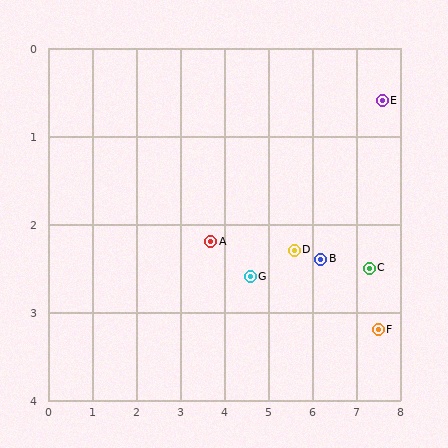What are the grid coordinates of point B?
Point B is at approximately (6.2, 2.4).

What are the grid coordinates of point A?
Point A is at approximately (3.7, 2.2).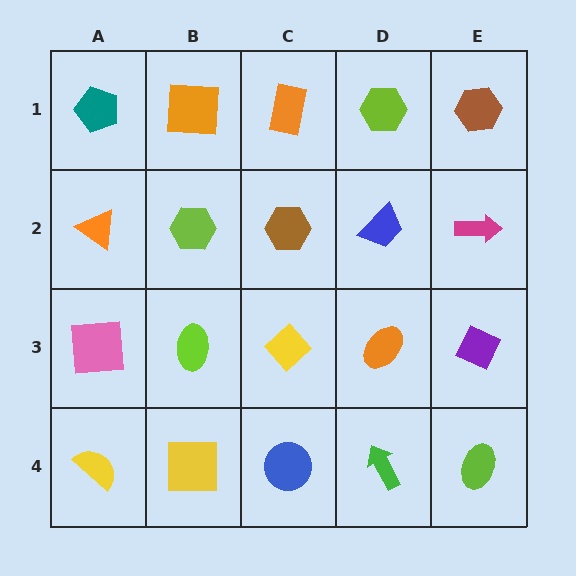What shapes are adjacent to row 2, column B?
An orange square (row 1, column B), a lime ellipse (row 3, column B), an orange triangle (row 2, column A), a brown hexagon (row 2, column C).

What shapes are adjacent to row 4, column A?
A pink square (row 3, column A), a yellow square (row 4, column B).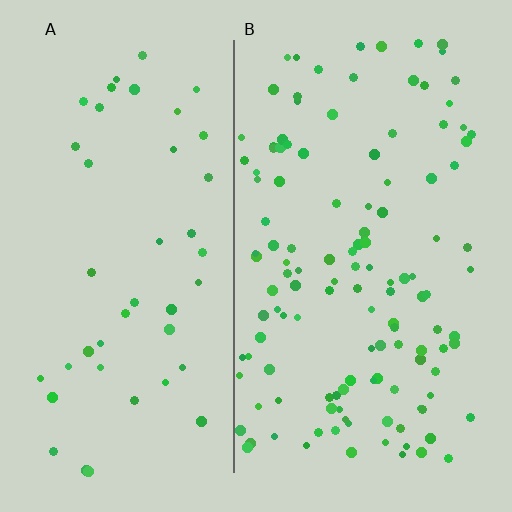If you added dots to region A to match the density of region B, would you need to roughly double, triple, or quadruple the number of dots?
Approximately triple.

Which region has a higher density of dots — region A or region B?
B (the right).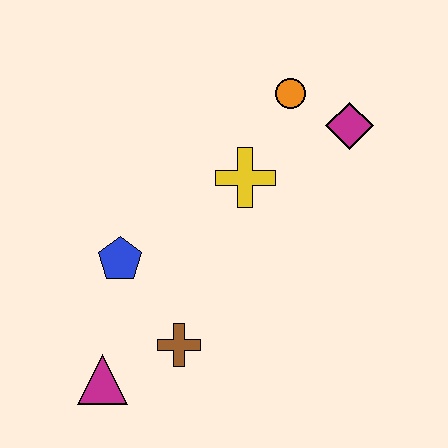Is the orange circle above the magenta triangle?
Yes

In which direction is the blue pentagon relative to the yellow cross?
The blue pentagon is to the left of the yellow cross.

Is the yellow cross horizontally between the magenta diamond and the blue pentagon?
Yes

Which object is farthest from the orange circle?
The magenta triangle is farthest from the orange circle.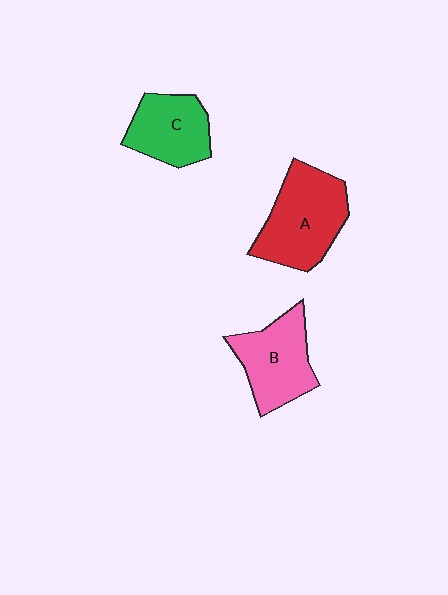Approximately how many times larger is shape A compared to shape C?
Approximately 1.4 times.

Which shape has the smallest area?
Shape C (green).